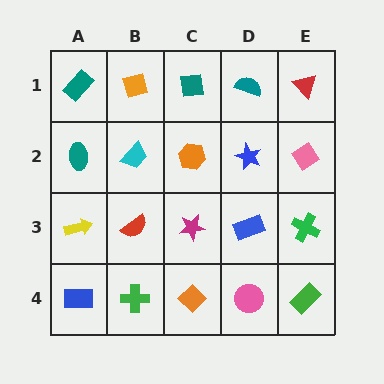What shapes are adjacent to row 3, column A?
A teal ellipse (row 2, column A), a blue rectangle (row 4, column A), a red semicircle (row 3, column B).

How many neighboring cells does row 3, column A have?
3.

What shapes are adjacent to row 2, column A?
A teal rectangle (row 1, column A), a yellow arrow (row 3, column A), a cyan trapezoid (row 2, column B).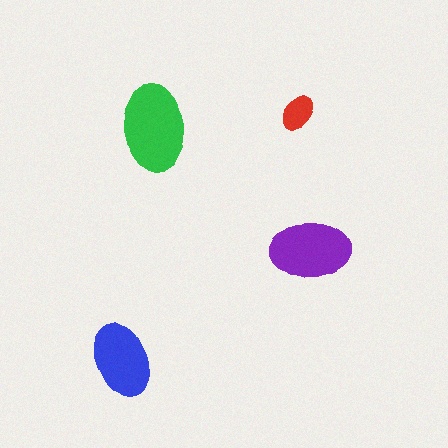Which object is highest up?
The red ellipse is topmost.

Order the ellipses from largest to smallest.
the green one, the purple one, the blue one, the red one.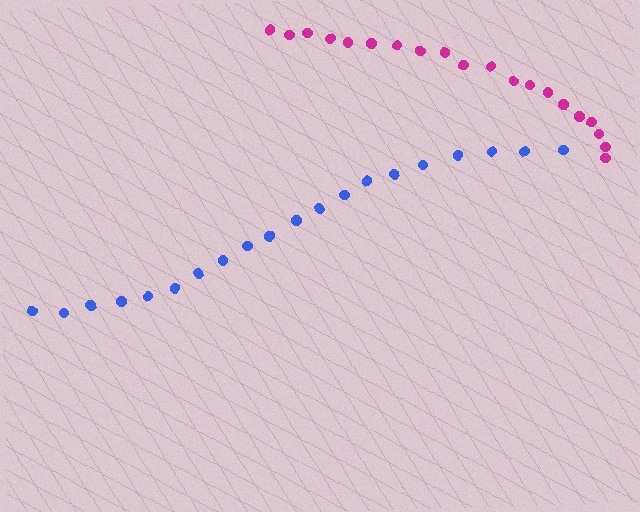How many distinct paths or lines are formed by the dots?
There are 2 distinct paths.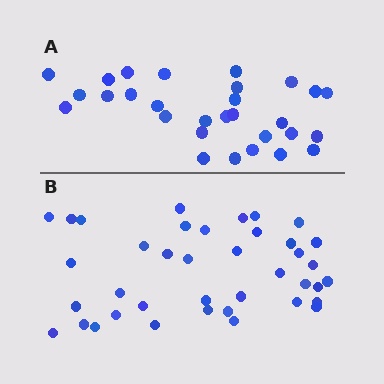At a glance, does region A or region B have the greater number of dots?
Region B (the bottom region) has more dots.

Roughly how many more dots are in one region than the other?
Region B has roughly 10 or so more dots than region A.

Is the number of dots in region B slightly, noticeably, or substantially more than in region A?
Region B has noticeably more, but not dramatically so. The ratio is roughly 1.3 to 1.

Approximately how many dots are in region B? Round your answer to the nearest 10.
About 40 dots. (The exact count is 39, which rounds to 40.)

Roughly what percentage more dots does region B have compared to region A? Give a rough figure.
About 35% more.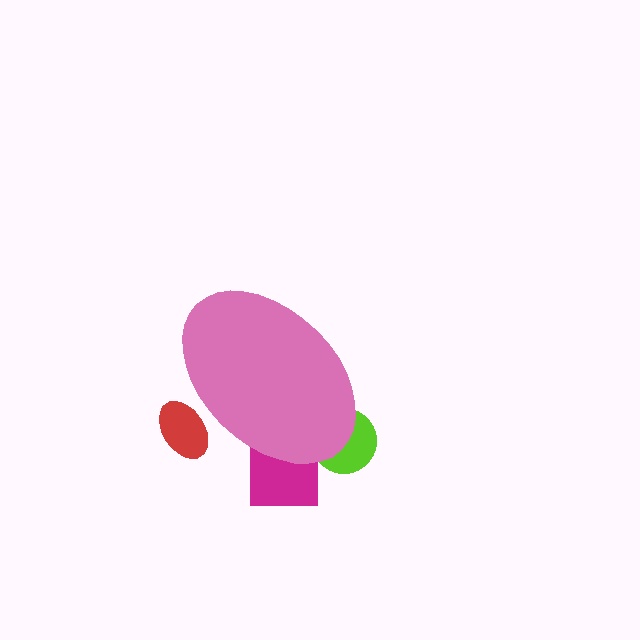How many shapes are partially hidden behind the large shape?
3 shapes are partially hidden.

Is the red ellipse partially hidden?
Yes, the red ellipse is partially hidden behind the pink ellipse.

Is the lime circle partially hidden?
Yes, the lime circle is partially hidden behind the pink ellipse.